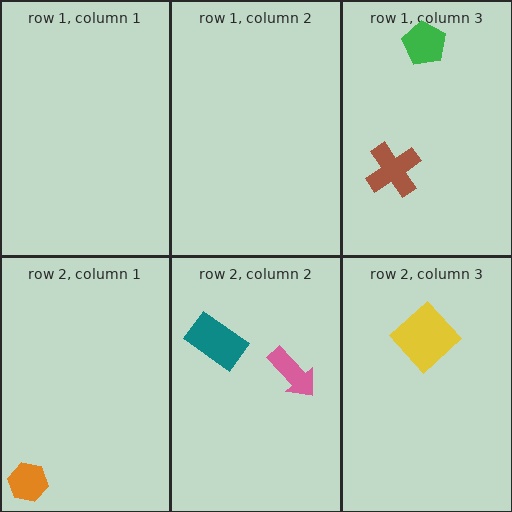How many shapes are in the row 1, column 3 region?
2.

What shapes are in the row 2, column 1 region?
The orange hexagon.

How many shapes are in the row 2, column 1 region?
1.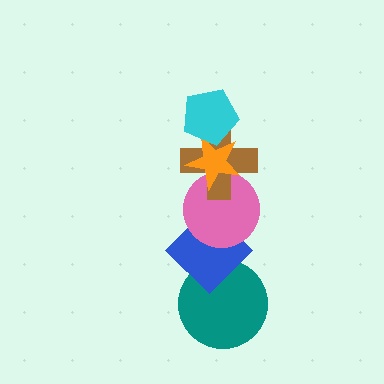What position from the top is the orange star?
The orange star is 2nd from the top.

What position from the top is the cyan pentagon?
The cyan pentagon is 1st from the top.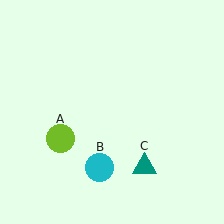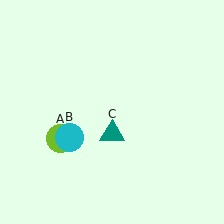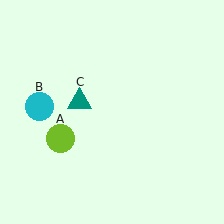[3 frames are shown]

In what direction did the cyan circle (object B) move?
The cyan circle (object B) moved up and to the left.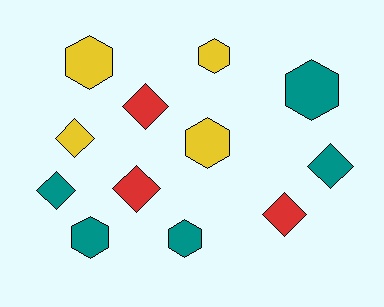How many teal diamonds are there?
There are 2 teal diamonds.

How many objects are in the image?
There are 12 objects.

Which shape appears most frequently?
Hexagon, with 6 objects.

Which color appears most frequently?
Teal, with 5 objects.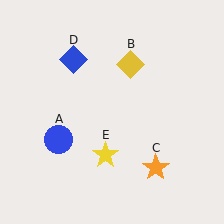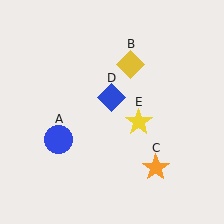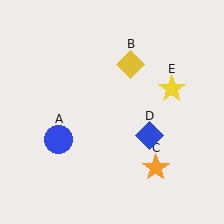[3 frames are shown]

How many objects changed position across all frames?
2 objects changed position: blue diamond (object D), yellow star (object E).